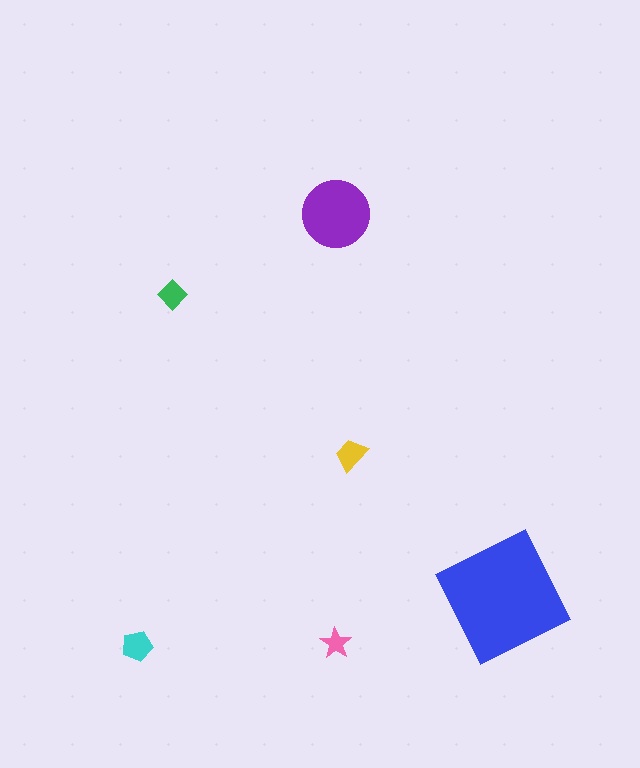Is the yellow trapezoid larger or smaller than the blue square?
Smaller.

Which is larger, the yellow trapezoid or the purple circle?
The purple circle.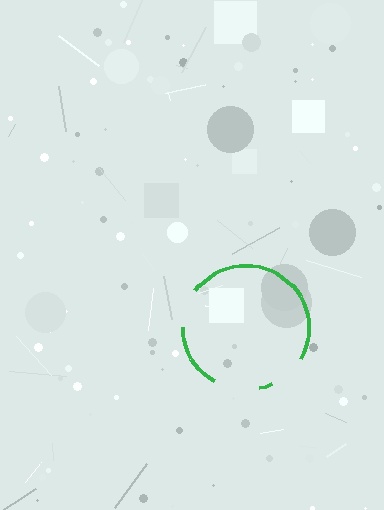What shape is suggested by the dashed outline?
The dashed outline suggests a circle.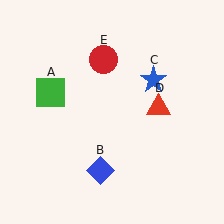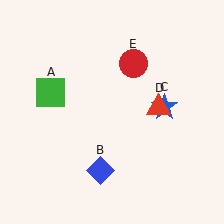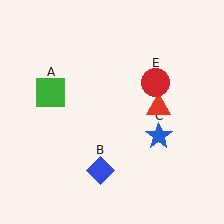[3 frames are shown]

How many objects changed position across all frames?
2 objects changed position: blue star (object C), red circle (object E).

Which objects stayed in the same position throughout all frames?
Green square (object A) and blue diamond (object B) and red triangle (object D) remained stationary.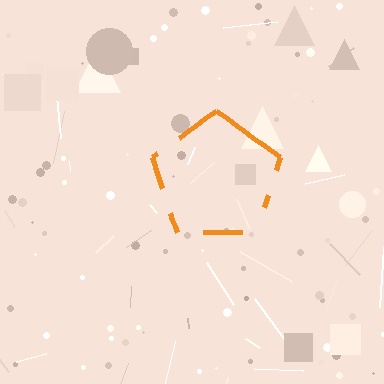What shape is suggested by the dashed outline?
The dashed outline suggests a pentagon.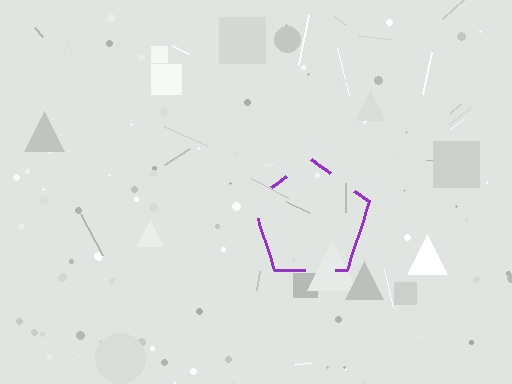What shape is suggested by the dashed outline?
The dashed outline suggests a pentagon.